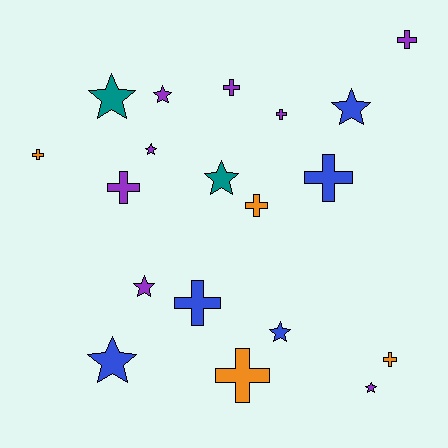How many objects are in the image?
There are 19 objects.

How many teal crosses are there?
There are no teal crosses.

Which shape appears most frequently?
Cross, with 10 objects.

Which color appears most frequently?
Purple, with 8 objects.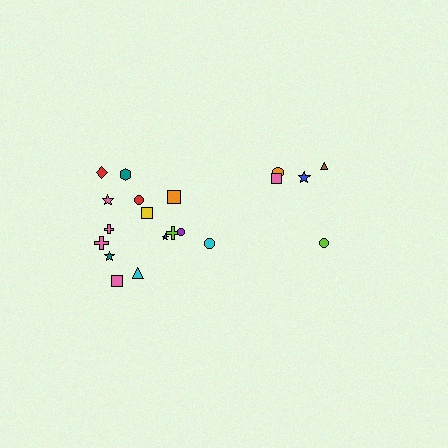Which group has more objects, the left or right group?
The left group.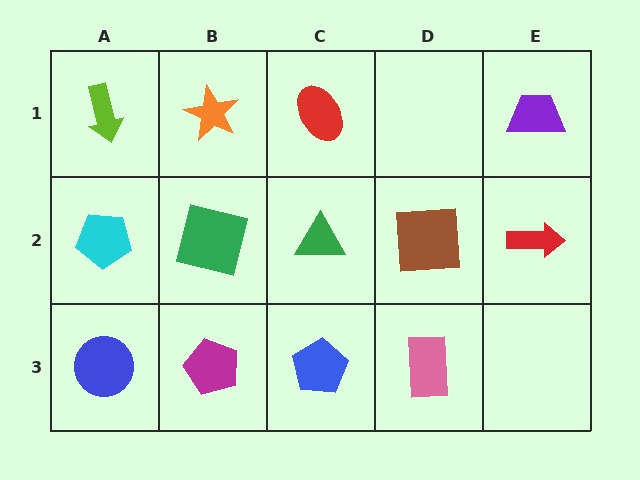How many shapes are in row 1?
4 shapes.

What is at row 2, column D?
A brown square.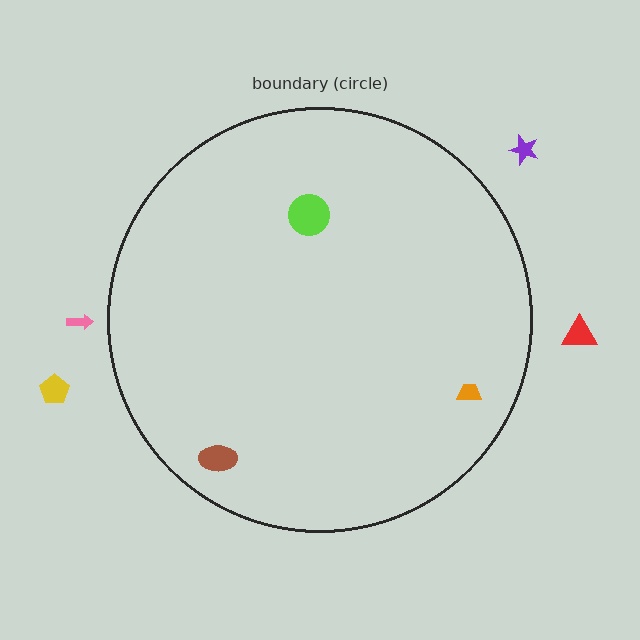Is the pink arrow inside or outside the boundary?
Outside.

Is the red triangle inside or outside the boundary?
Outside.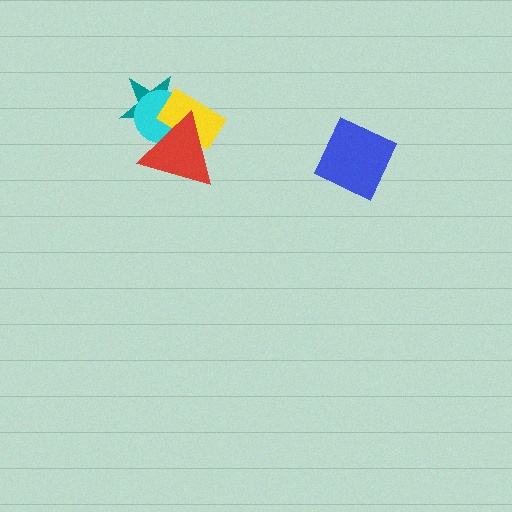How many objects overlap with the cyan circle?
3 objects overlap with the cyan circle.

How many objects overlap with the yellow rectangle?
3 objects overlap with the yellow rectangle.